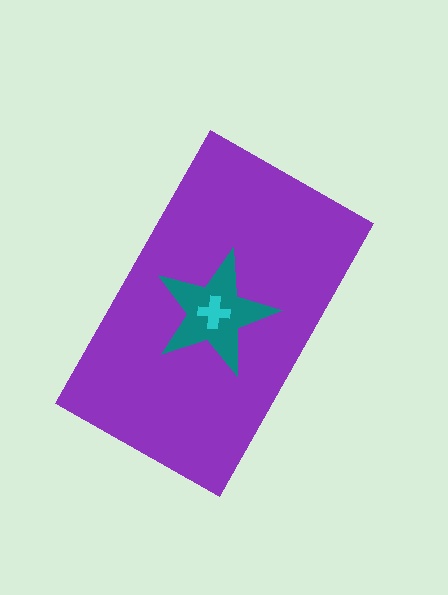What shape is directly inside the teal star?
The cyan cross.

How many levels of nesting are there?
3.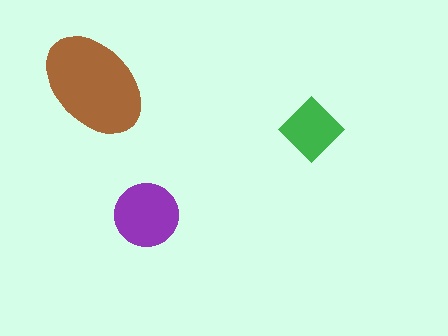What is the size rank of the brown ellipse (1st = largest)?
1st.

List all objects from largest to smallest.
The brown ellipse, the purple circle, the green diamond.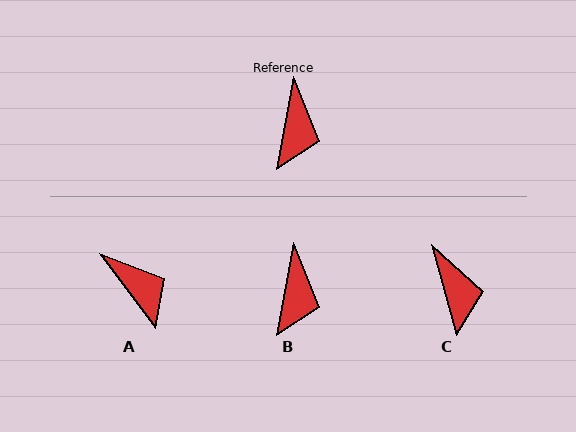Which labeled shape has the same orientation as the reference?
B.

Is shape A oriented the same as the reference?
No, it is off by about 47 degrees.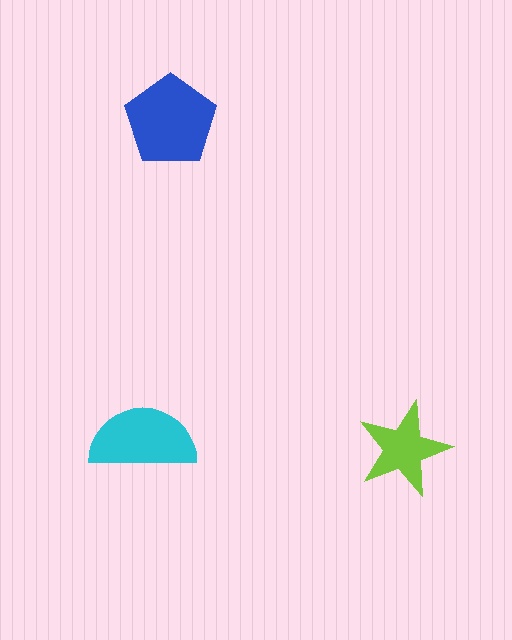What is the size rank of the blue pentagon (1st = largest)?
1st.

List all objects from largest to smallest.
The blue pentagon, the cyan semicircle, the lime star.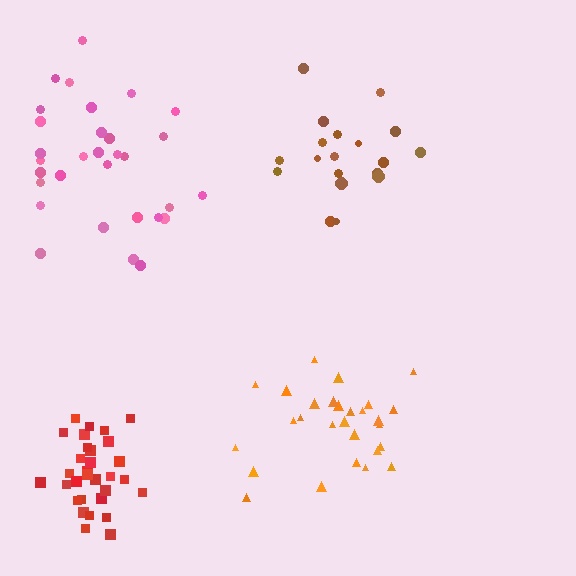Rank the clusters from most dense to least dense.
red, orange, pink, brown.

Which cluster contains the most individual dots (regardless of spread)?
Red (31).